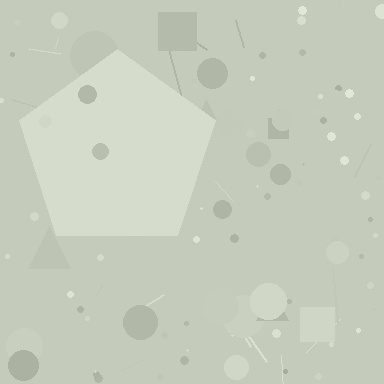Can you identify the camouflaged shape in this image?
The camouflaged shape is a pentagon.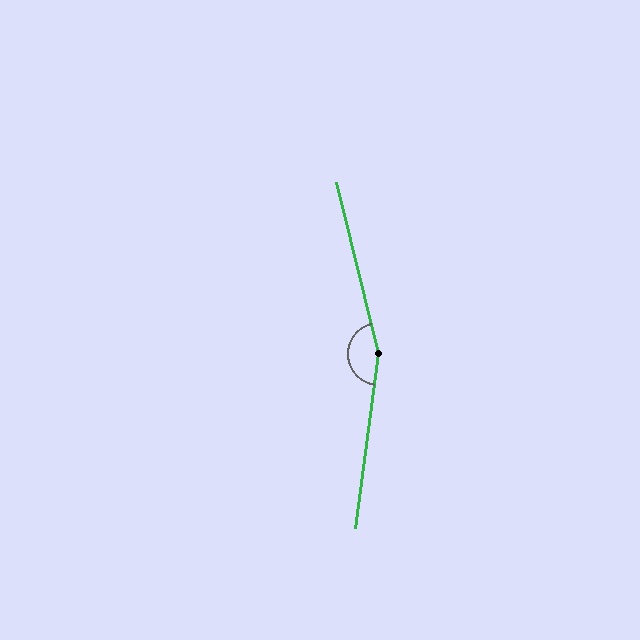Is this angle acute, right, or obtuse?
It is obtuse.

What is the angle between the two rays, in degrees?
Approximately 159 degrees.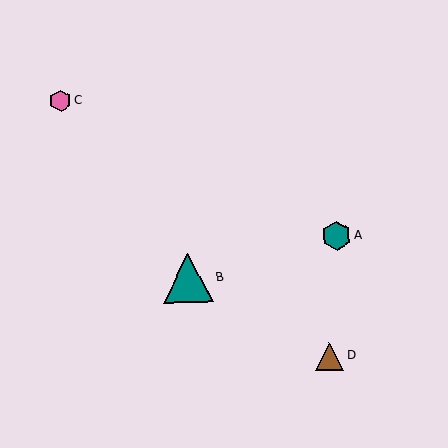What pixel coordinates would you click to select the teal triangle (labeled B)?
Click at (188, 278) to select the teal triangle B.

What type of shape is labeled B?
Shape B is a teal triangle.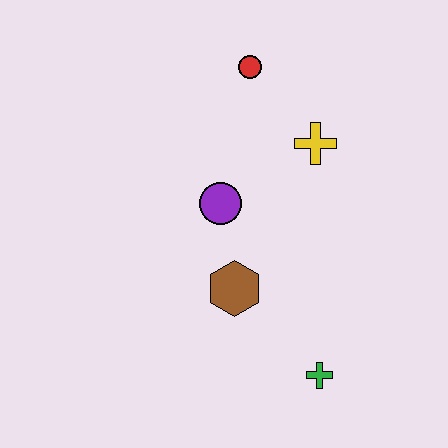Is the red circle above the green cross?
Yes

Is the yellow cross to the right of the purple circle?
Yes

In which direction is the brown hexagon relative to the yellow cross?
The brown hexagon is below the yellow cross.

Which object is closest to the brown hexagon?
The purple circle is closest to the brown hexagon.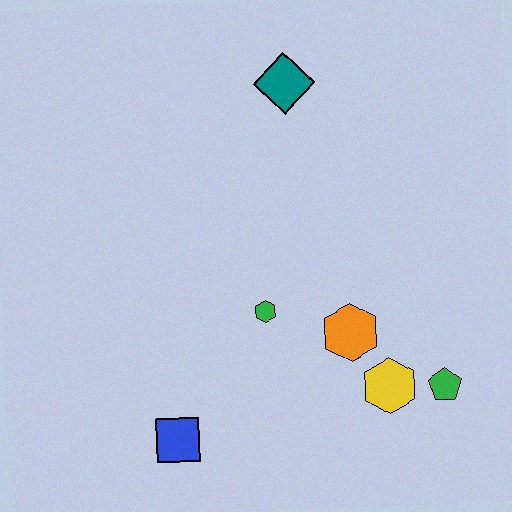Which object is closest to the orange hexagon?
The yellow hexagon is closest to the orange hexagon.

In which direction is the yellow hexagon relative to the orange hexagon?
The yellow hexagon is below the orange hexagon.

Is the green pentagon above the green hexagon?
No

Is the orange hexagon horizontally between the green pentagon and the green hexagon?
Yes